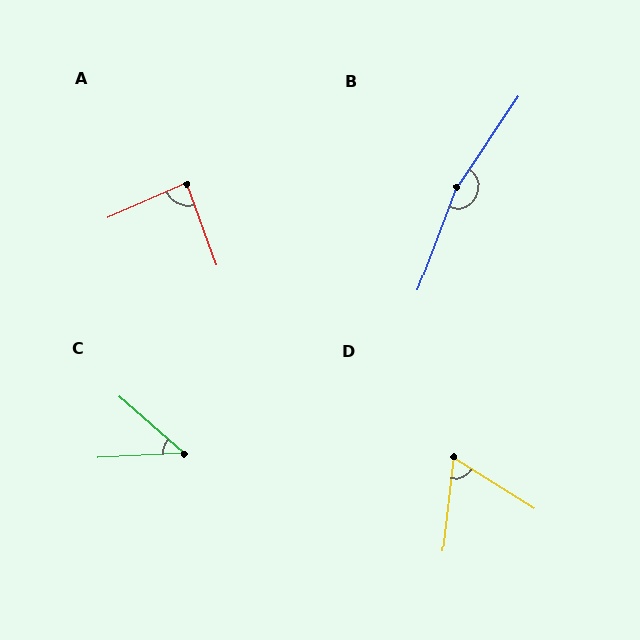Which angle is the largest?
B, at approximately 166 degrees.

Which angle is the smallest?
C, at approximately 44 degrees.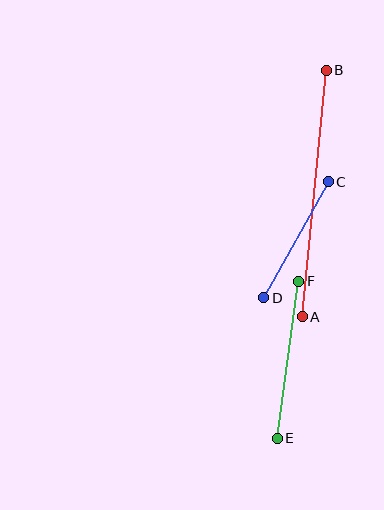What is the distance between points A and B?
The distance is approximately 248 pixels.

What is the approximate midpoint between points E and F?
The midpoint is at approximately (288, 360) pixels.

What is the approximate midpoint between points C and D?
The midpoint is at approximately (296, 240) pixels.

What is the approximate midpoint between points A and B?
The midpoint is at approximately (314, 193) pixels.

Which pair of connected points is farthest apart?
Points A and B are farthest apart.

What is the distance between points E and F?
The distance is approximately 158 pixels.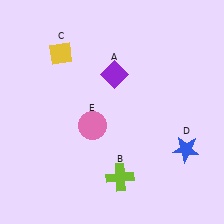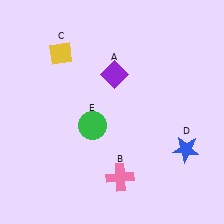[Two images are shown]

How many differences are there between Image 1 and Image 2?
There are 2 differences between the two images.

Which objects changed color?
B changed from lime to pink. E changed from pink to green.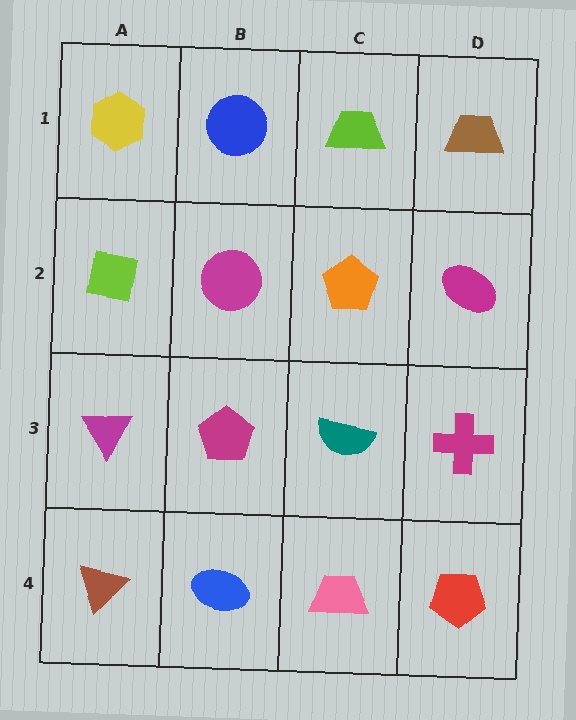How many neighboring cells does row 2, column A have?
3.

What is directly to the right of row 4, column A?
A blue ellipse.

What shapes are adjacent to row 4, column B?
A magenta pentagon (row 3, column B), a brown triangle (row 4, column A), a pink trapezoid (row 4, column C).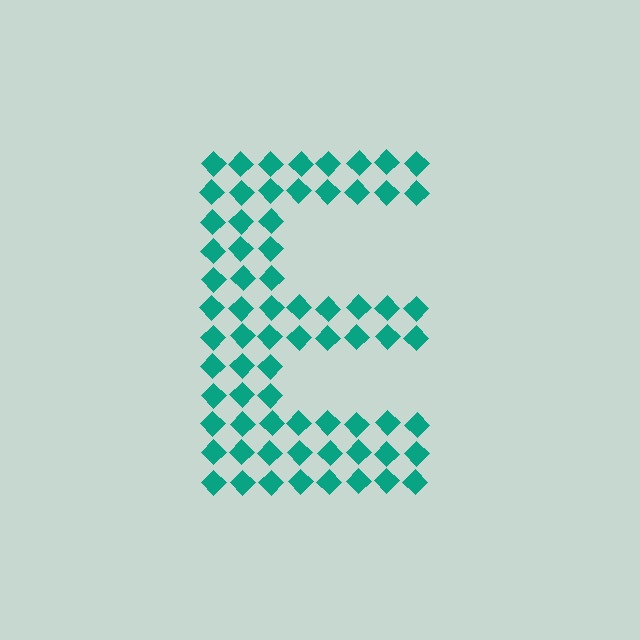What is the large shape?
The large shape is the letter E.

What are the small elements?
The small elements are diamonds.